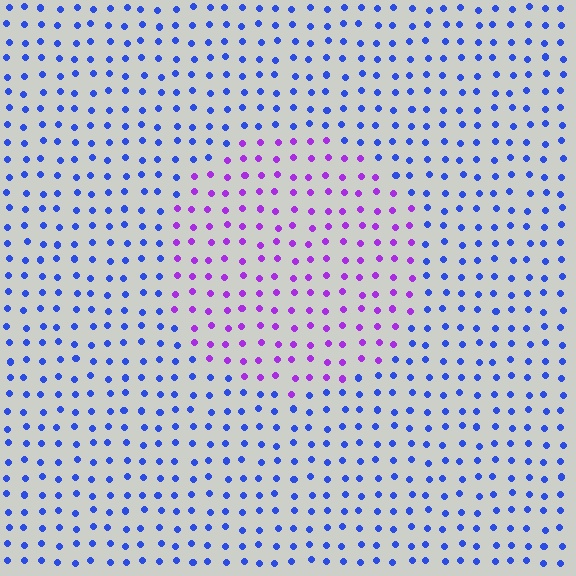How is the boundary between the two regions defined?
The boundary is defined purely by a slight shift in hue (about 52 degrees). Spacing, size, and orientation are identical on both sides.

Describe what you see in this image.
The image is filled with small blue elements in a uniform arrangement. A circle-shaped region is visible where the elements are tinted to a slightly different hue, forming a subtle color boundary.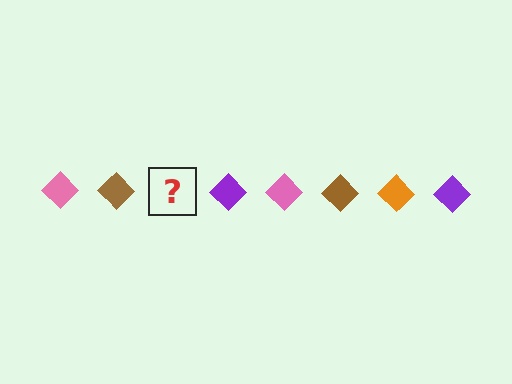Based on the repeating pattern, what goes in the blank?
The blank should be an orange diamond.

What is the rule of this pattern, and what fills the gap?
The rule is that the pattern cycles through pink, brown, orange, purple diamonds. The gap should be filled with an orange diamond.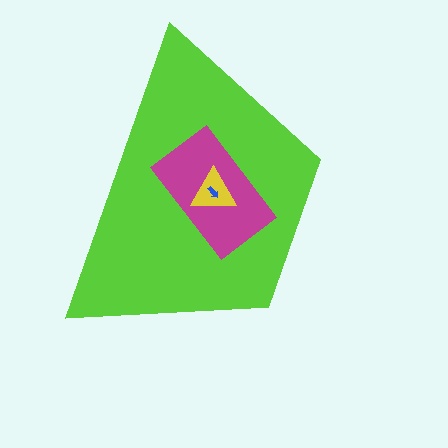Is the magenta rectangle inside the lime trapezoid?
Yes.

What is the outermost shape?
The lime trapezoid.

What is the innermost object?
The blue arrow.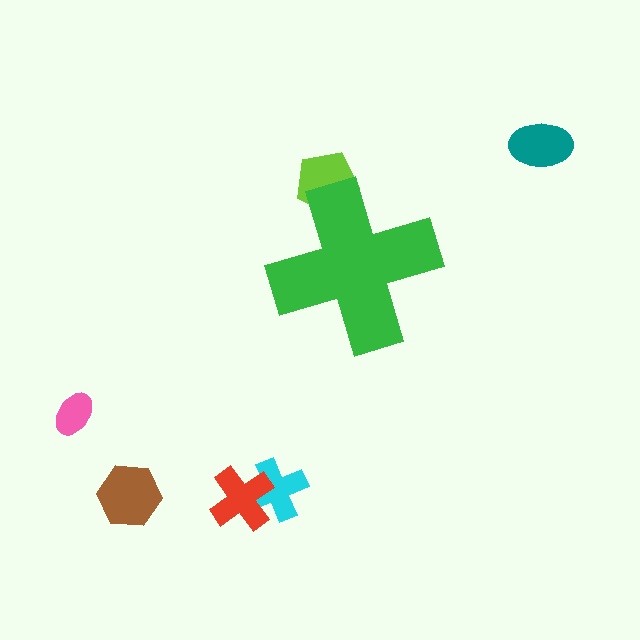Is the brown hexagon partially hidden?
No, the brown hexagon is fully visible.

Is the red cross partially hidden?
No, the red cross is fully visible.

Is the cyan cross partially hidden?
No, the cyan cross is fully visible.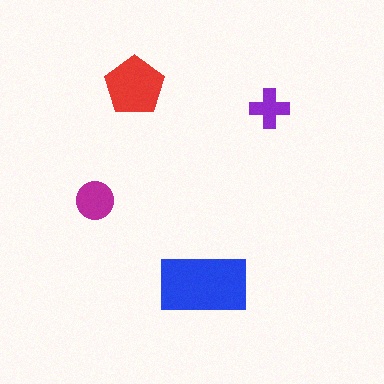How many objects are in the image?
There are 4 objects in the image.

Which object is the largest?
The blue rectangle.